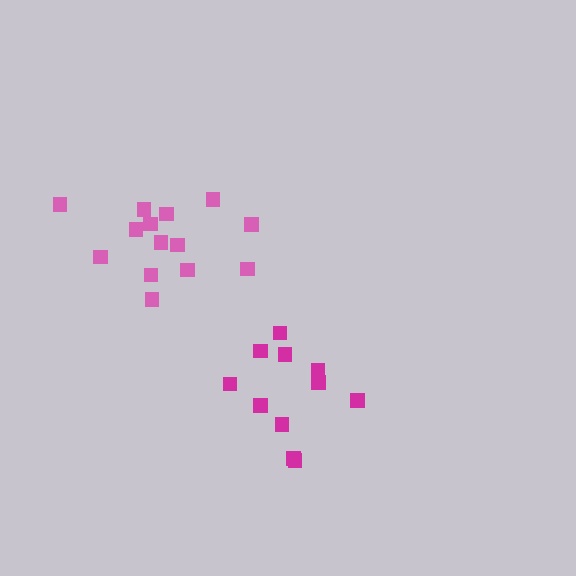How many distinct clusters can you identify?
There are 2 distinct clusters.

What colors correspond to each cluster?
The clusters are colored: magenta, pink.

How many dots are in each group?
Group 1: 11 dots, Group 2: 15 dots (26 total).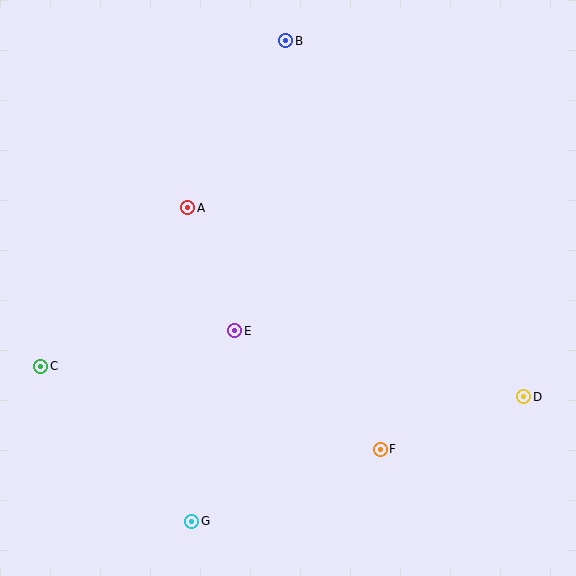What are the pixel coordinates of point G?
Point G is at (192, 521).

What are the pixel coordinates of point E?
Point E is at (235, 331).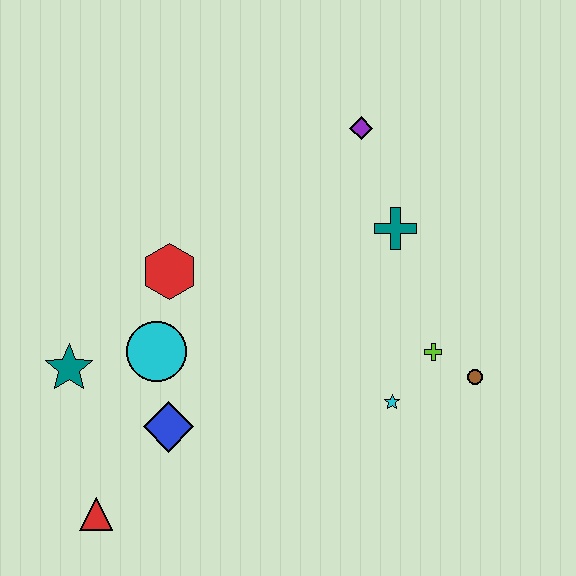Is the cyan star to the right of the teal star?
Yes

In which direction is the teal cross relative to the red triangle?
The teal cross is to the right of the red triangle.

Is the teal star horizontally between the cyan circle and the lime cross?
No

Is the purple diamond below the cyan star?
No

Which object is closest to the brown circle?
The lime cross is closest to the brown circle.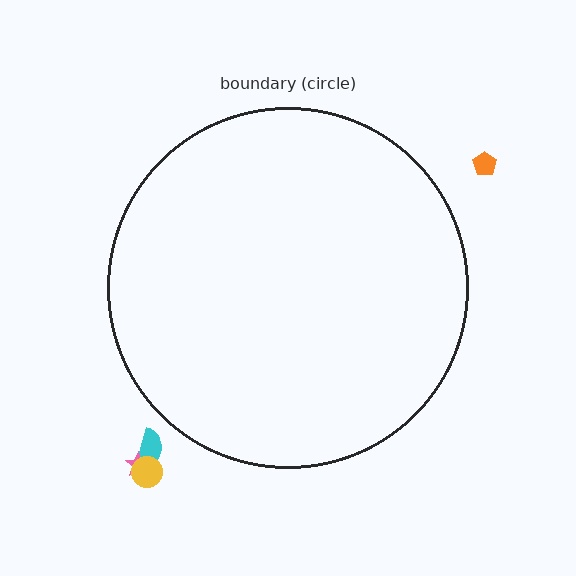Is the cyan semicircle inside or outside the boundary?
Outside.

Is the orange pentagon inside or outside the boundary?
Outside.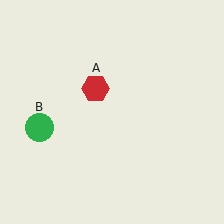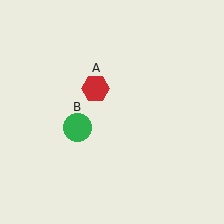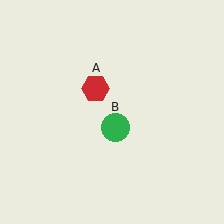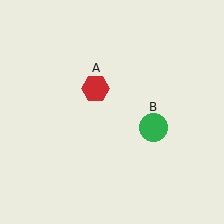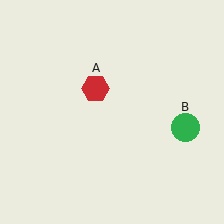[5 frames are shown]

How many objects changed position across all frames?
1 object changed position: green circle (object B).